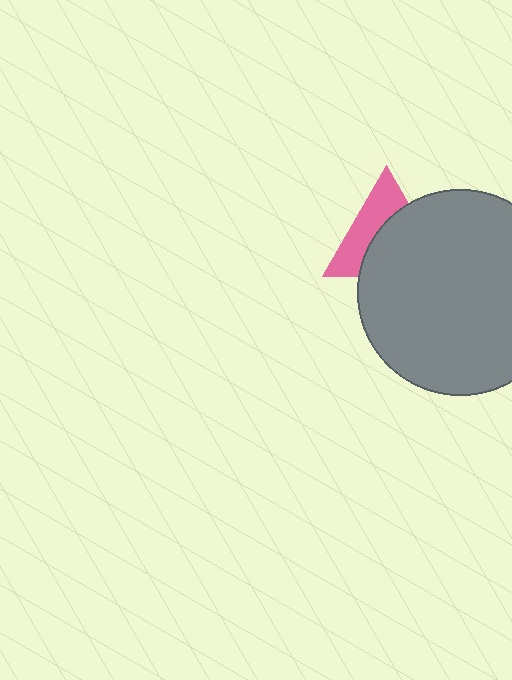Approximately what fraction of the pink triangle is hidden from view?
Roughly 56% of the pink triangle is hidden behind the gray circle.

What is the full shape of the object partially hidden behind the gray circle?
The partially hidden object is a pink triangle.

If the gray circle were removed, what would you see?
You would see the complete pink triangle.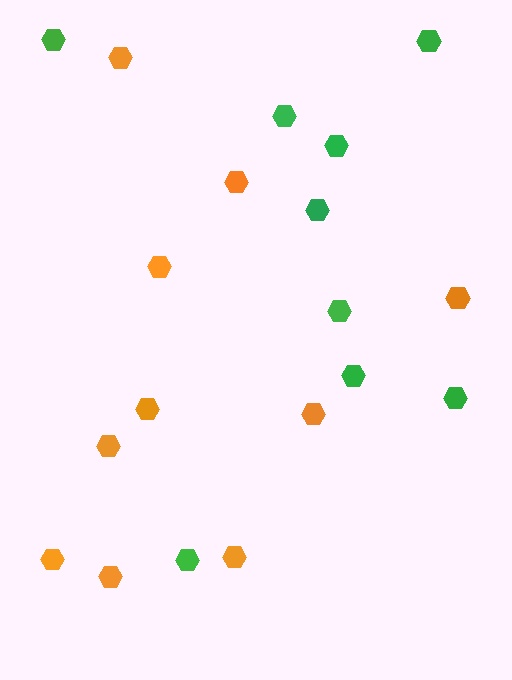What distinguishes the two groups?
There are 2 groups: one group of green hexagons (9) and one group of orange hexagons (10).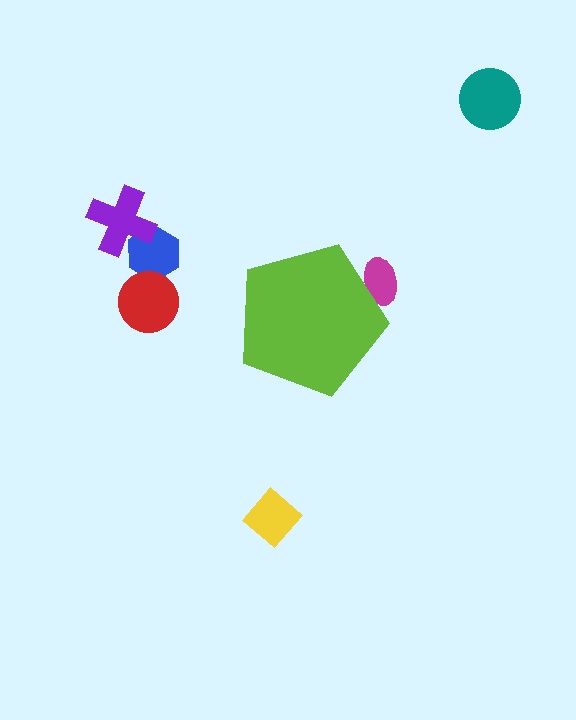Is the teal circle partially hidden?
No, the teal circle is fully visible.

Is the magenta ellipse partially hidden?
Yes, the magenta ellipse is partially hidden behind the lime pentagon.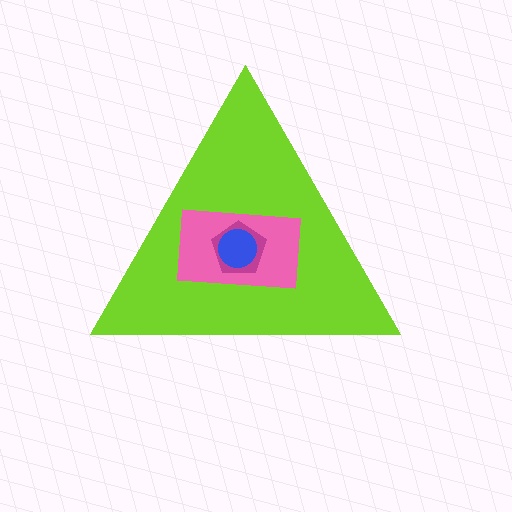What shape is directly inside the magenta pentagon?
The blue circle.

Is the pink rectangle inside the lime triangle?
Yes.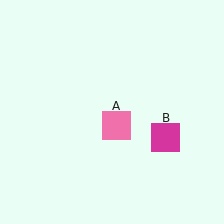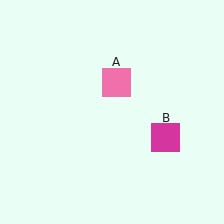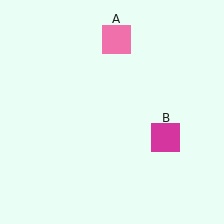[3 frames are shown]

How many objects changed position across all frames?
1 object changed position: pink square (object A).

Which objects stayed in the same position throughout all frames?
Magenta square (object B) remained stationary.